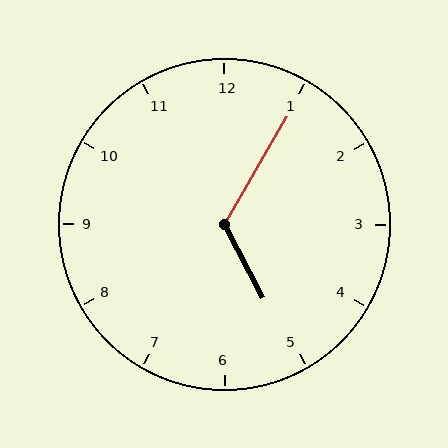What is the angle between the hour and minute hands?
Approximately 122 degrees.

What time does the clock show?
5:05.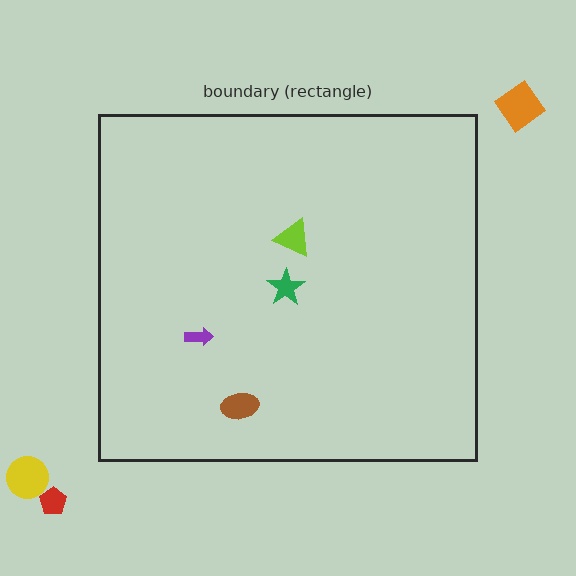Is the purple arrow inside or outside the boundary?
Inside.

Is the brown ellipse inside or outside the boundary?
Inside.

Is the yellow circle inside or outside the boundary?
Outside.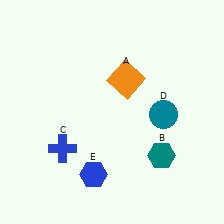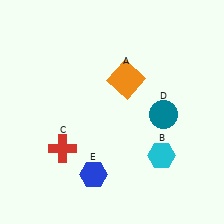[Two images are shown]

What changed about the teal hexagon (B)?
In Image 1, B is teal. In Image 2, it changed to cyan.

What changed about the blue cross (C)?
In Image 1, C is blue. In Image 2, it changed to red.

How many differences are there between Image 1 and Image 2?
There are 2 differences between the two images.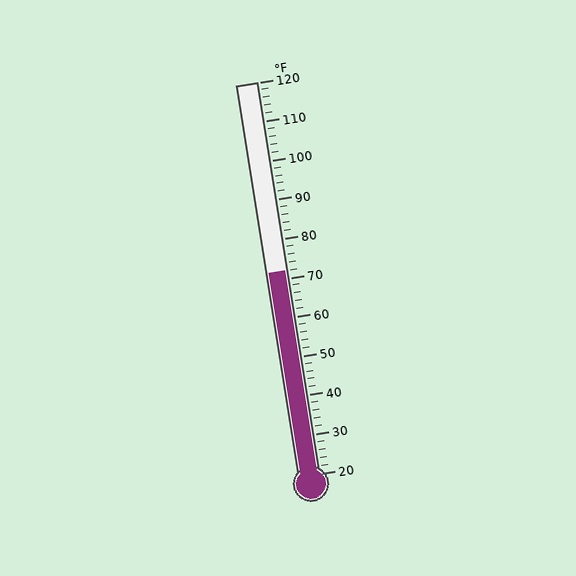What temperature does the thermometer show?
The thermometer shows approximately 72°F.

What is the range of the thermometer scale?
The thermometer scale ranges from 20°F to 120°F.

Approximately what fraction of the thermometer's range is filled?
The thermometer is filled to approximately 50% of its range.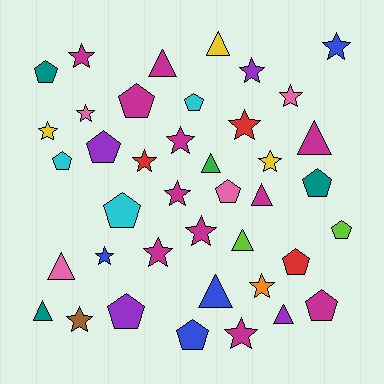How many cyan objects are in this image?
There are 3 cyan objects.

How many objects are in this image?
There are 40 objects.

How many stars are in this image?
There are 17 stars.